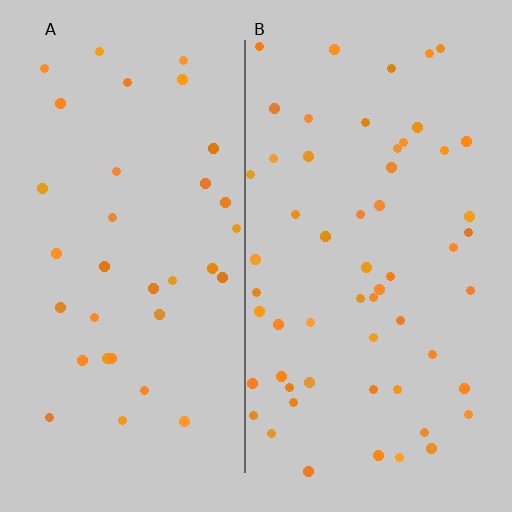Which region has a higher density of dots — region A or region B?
B (the right).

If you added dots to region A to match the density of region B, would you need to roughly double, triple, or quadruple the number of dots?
Approximately double.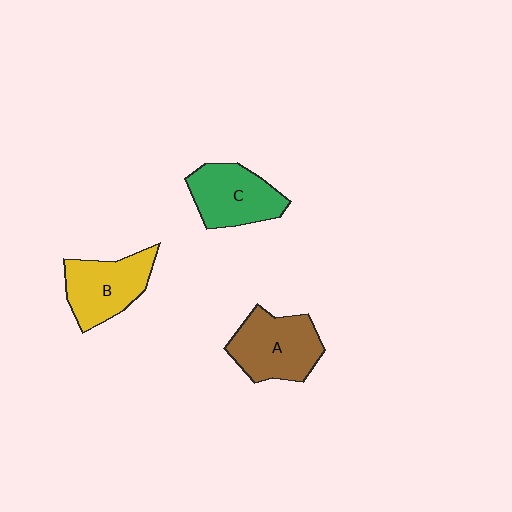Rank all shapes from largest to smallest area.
From largest to smallest: A (brown), C (green), B (yellow).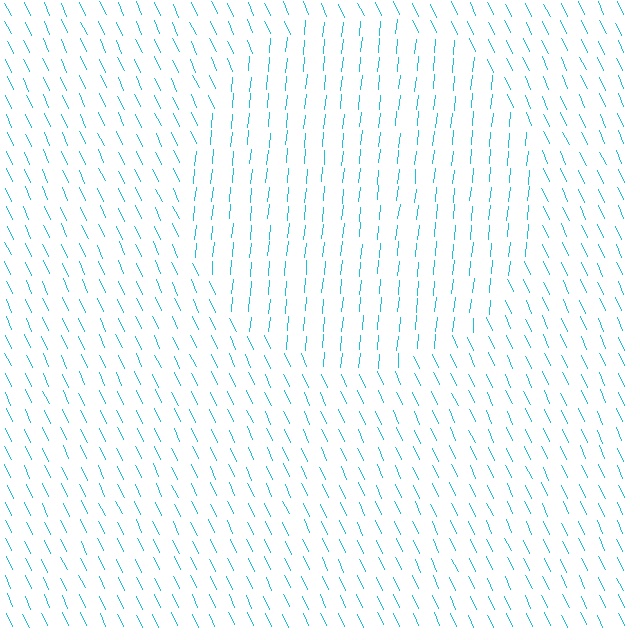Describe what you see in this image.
The image is filled with small cyan line segments. A circle region in the image has lines oriented differently from the surrounding lines, creating a visible texture boundary.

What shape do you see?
I see a circle.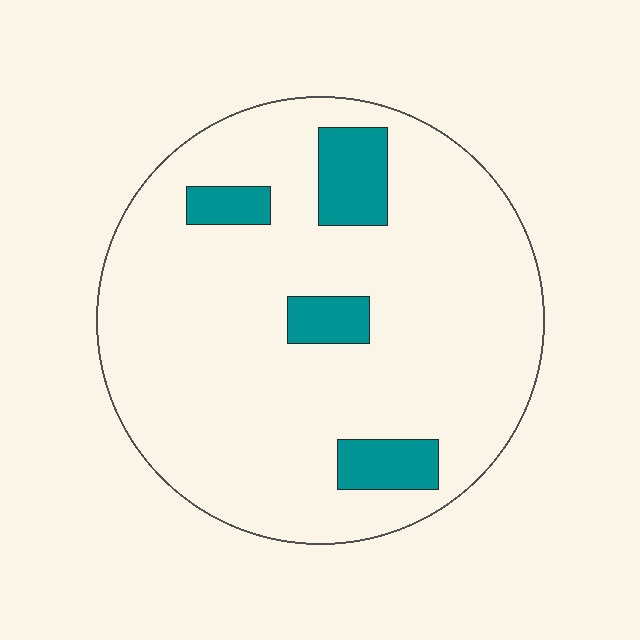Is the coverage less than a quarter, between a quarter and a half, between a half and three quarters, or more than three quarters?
Less than a quarter.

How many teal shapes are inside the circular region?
4.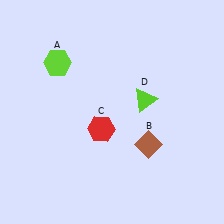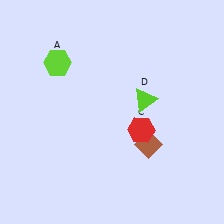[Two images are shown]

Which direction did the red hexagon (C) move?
The red hexagon (C) moved right.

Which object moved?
The red hexagon (C) moved right.